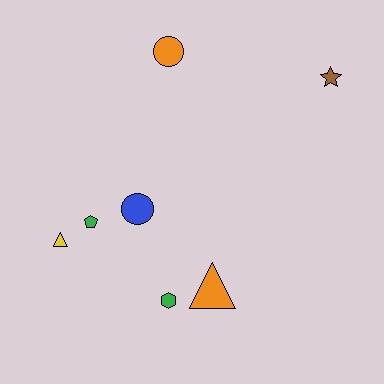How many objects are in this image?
There are 7 objects.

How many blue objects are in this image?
There is 1 blue object.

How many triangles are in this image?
There are 2 triangles.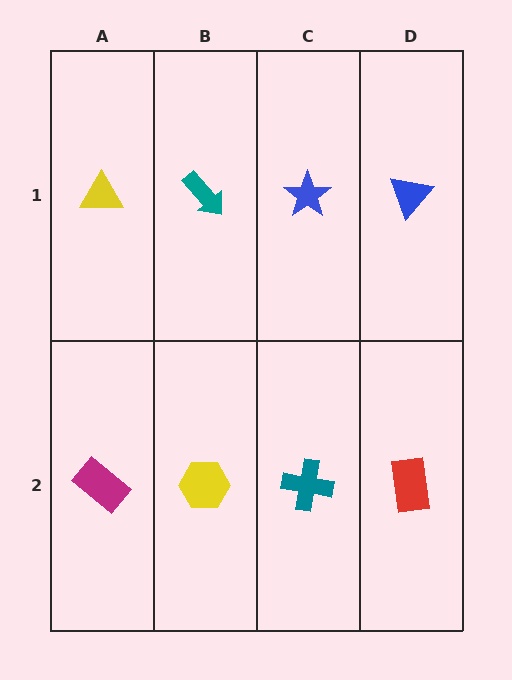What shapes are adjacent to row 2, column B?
A teal arrow (row 1, column B), a magenta rectangle (row 2, column A), a teal cross (row 2, column C).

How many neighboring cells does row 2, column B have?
3.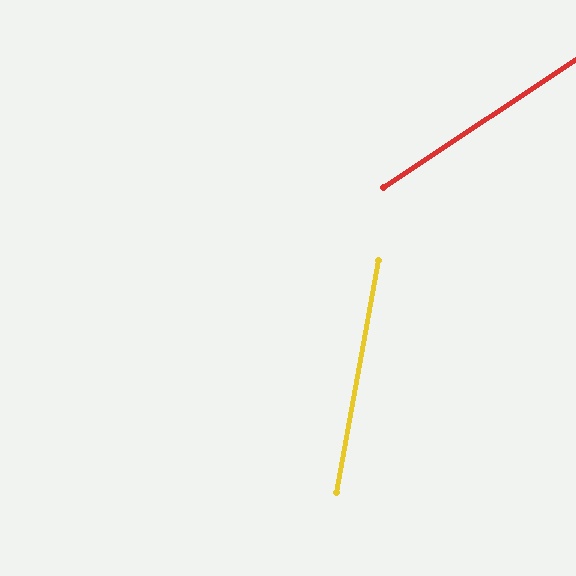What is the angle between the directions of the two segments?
Approximately 46 degrees.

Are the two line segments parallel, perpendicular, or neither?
Neither parallel nor perpendicular — they differ by about 46°.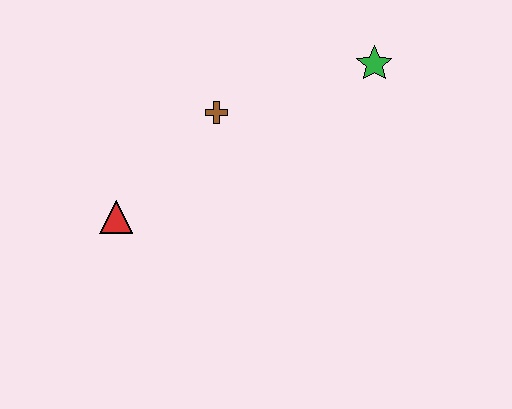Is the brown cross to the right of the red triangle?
Yes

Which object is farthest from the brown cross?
The green star is farthest from the brown cross.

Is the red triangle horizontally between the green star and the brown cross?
No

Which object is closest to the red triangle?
The brown cross is closest to the red triangle.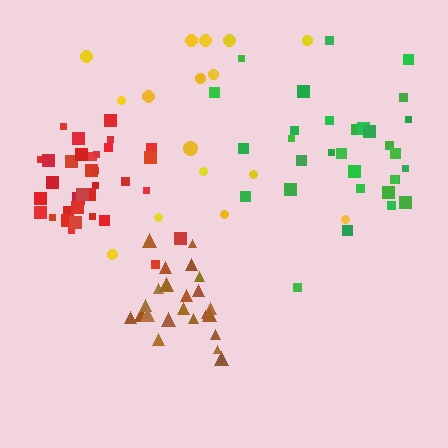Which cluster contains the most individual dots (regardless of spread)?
Red (34).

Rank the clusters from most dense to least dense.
red, brown, green, yellow.